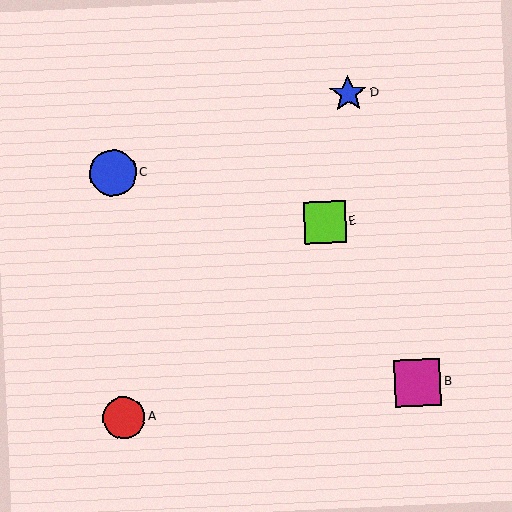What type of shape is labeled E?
Shape E is a lime square.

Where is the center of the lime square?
The center of the lime square is at (325, 222).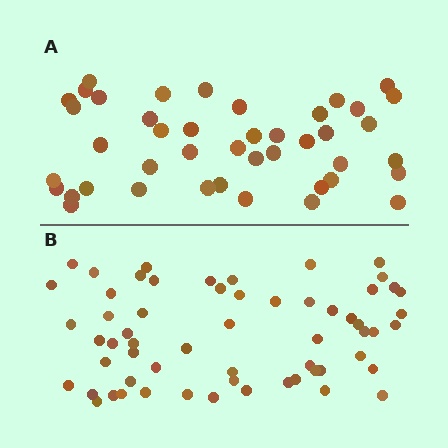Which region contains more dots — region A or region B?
Region B (the bottom region) has more dots.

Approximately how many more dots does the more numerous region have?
Region B has approximately 15 more dots than region A.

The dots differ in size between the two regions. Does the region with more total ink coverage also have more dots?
No. Region A has more total ink coverage because its dots are larger, but region B actually contains more individual dots. Total area can be misleading — the number of items is what matters here.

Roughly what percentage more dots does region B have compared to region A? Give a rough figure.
About 40% more.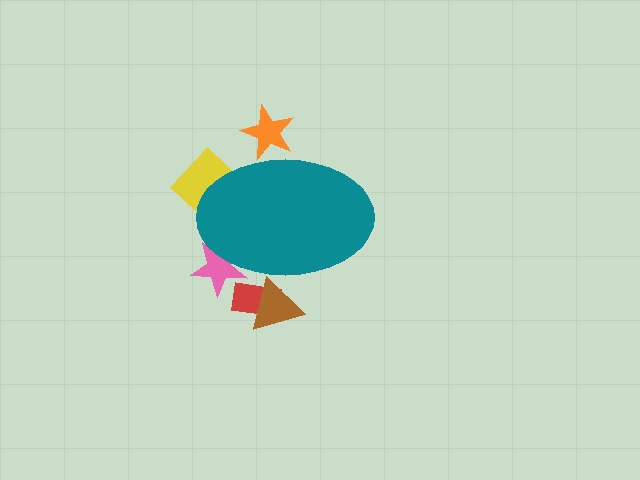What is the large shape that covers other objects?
A teal ellipse.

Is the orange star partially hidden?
Yes, the orange star is partially hidden behind the teal ellipse.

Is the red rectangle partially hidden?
Yes, the red rectangle is partially hidden behind the teal ellipse.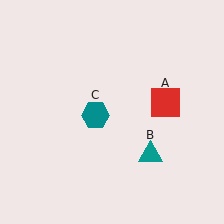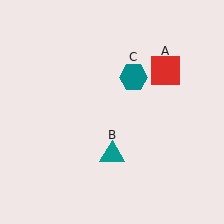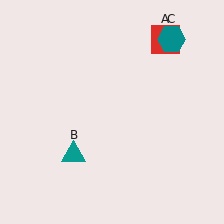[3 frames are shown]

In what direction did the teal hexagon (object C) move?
The teal hexagon (object C) moved up and to the right.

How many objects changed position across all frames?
3 objects changed position: red square (object A), teal triangle (object B), teal hexagon (object C).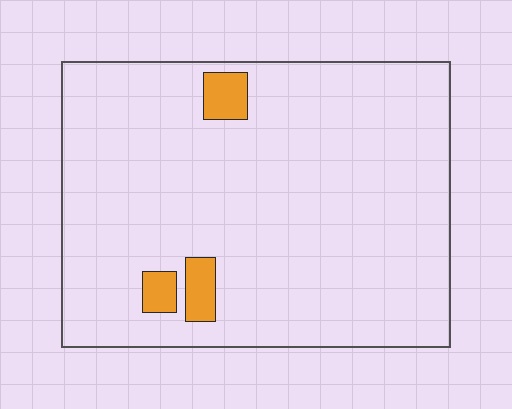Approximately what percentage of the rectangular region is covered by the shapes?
Approximately 5%.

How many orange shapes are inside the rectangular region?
3.